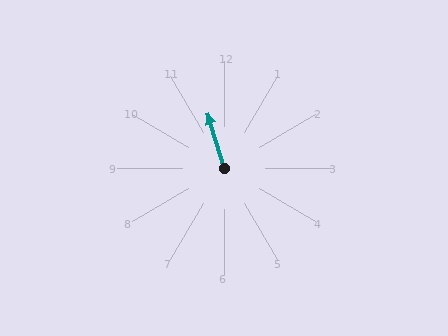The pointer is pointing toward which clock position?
Roughly 11 o'clock.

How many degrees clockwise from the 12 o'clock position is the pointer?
Approximately 343 degrees.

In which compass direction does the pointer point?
North.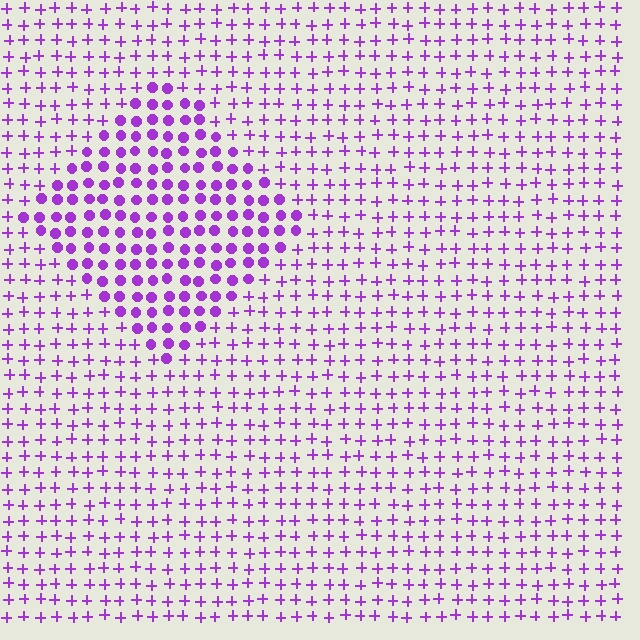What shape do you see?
I see a diamond.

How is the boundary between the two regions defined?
The boundary is defined by a change in element shape: circles inside vs. plus signs outside. All elements share the same color and spacing.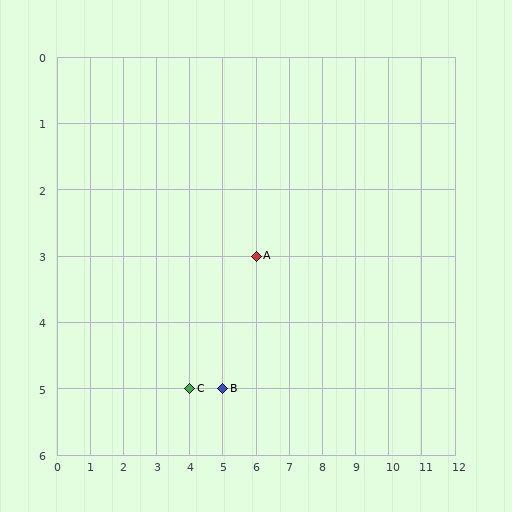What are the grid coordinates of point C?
Point C is at grid coordinates (4, 5).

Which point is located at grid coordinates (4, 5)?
Point C is at (4, 5).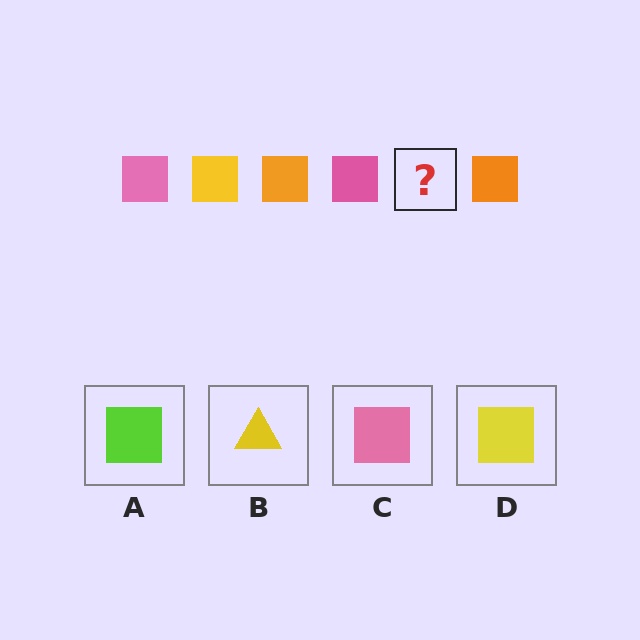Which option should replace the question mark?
Option D.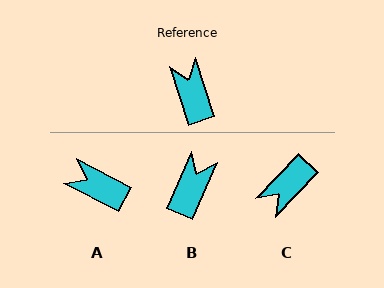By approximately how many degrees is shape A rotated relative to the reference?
Approximately 45 degrees counter-clockwise.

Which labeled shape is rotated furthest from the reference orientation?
C, about 118 degrees away.